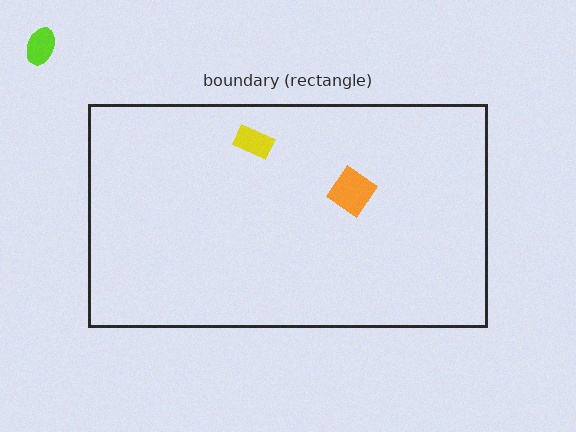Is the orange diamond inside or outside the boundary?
Inside.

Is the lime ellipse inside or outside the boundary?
Outside.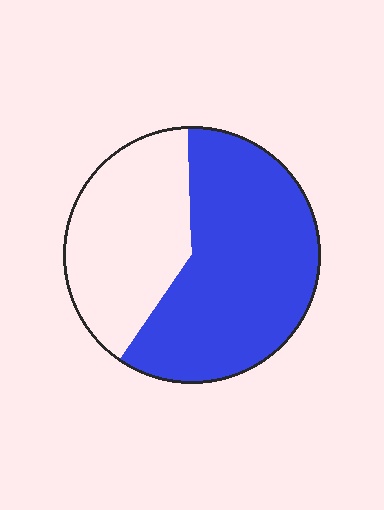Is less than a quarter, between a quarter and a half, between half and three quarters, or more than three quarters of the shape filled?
Between half and three quarters.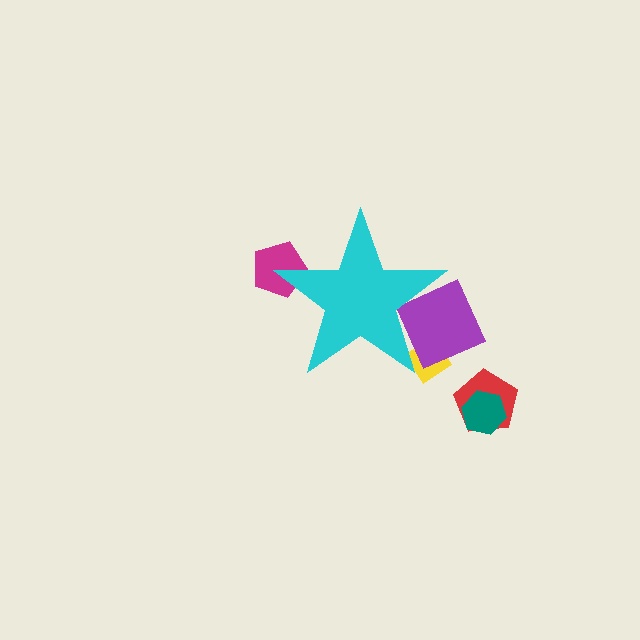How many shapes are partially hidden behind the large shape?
3 shapes are partially hidden.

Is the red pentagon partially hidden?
No, the red pentagon is fully visible.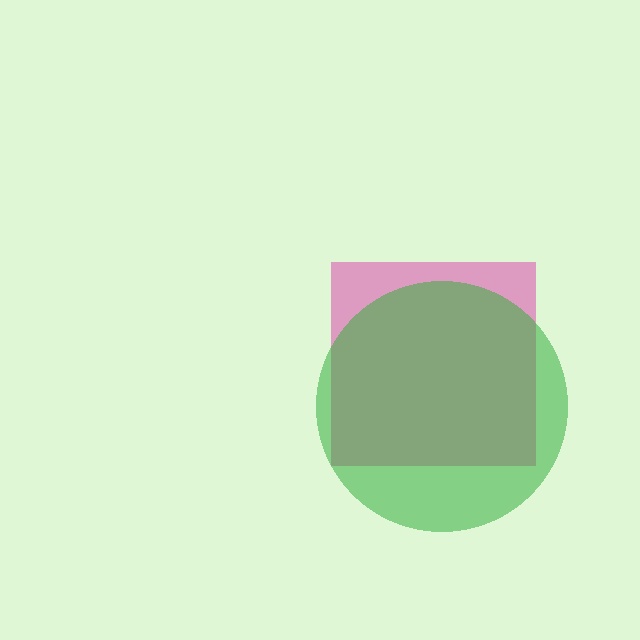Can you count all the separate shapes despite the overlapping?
Yes, there are 2 separate shapes.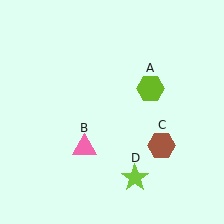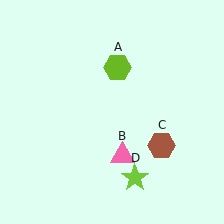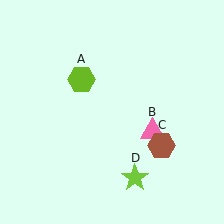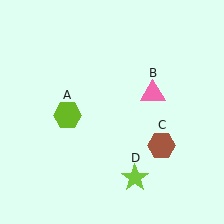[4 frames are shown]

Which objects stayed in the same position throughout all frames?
Brown hexagon (object C) and lime star (object D) remained stationary.